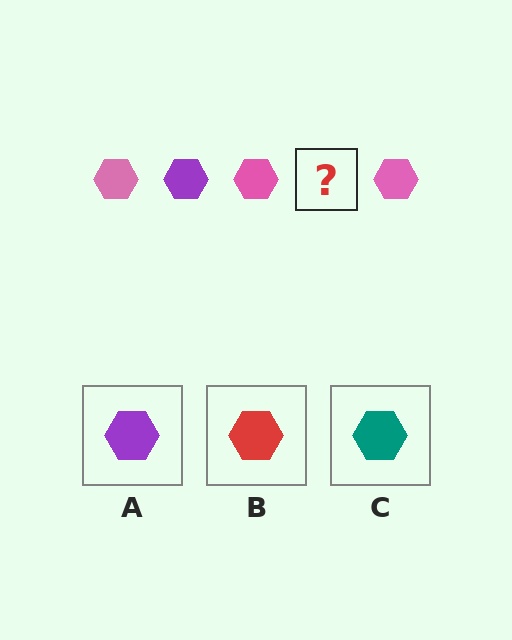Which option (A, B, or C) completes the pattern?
A.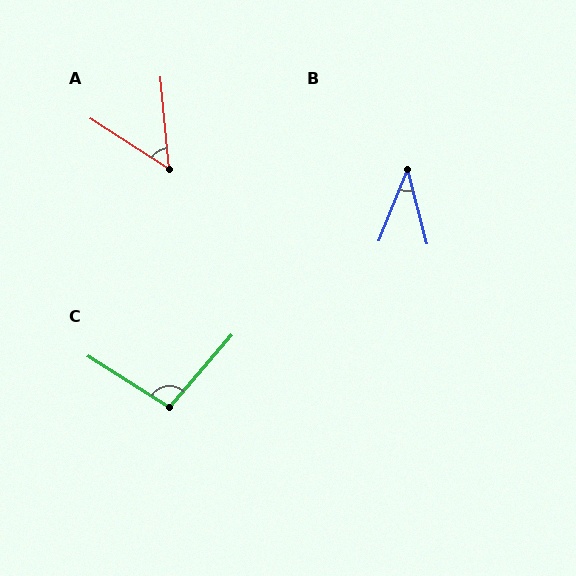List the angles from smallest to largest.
B (36°), A (52°), C (99°).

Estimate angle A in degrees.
Approximately 52 degrees.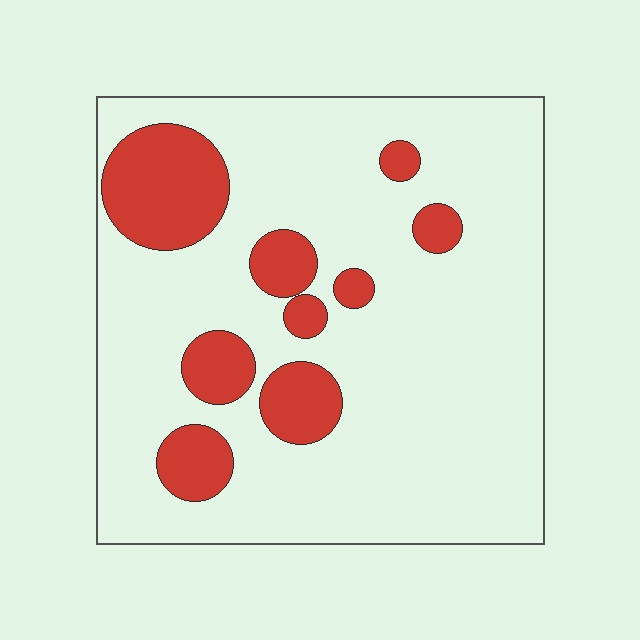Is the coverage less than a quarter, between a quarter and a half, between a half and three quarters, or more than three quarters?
Less than a quarter.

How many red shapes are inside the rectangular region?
9.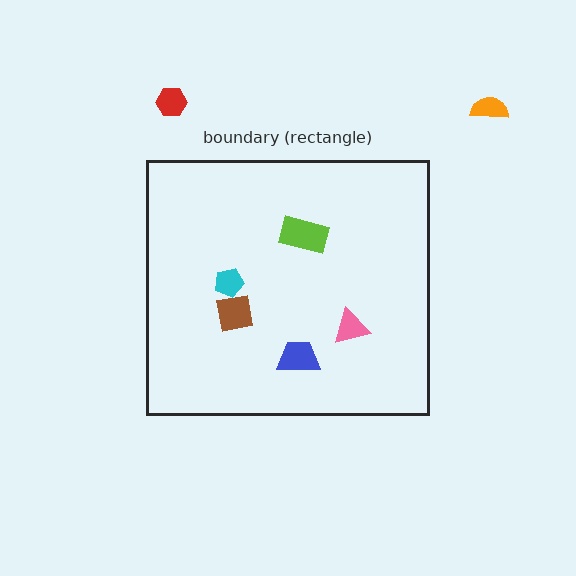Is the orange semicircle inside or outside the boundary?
Outside.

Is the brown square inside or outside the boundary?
Inside.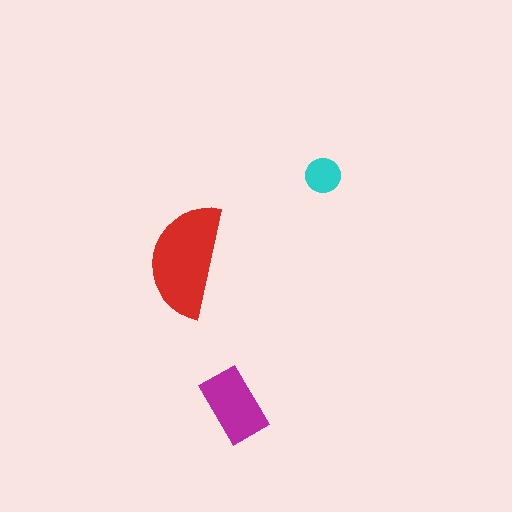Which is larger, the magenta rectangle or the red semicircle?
The red semicircle.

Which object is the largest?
The red semicircle.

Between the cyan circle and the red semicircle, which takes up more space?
The red semicircle.